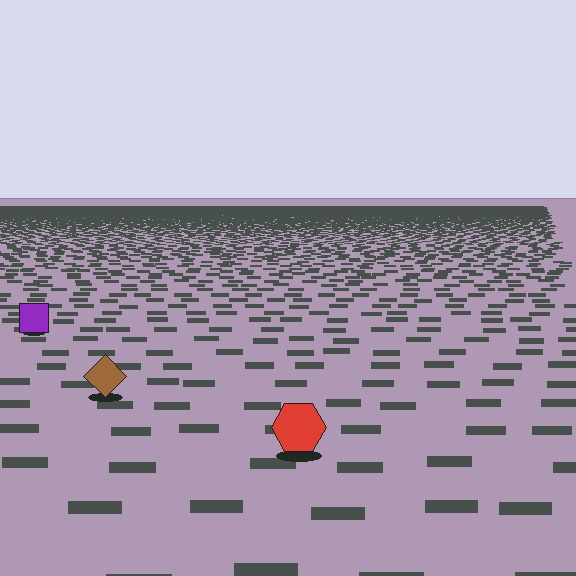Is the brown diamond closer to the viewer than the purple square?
Yes. The brown diamond is closer — you can tell from the texture gradient: the ground texture is coarser near it.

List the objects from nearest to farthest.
From nearest to farthest: the red hexagon, the brown diamond, the purple square.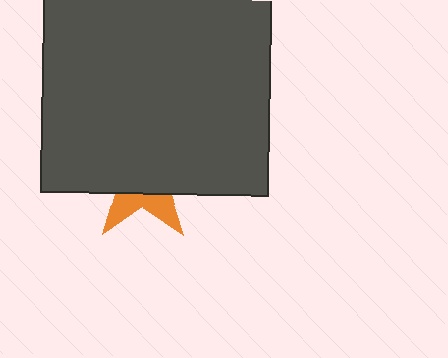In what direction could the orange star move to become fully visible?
The orange star could move down. That would shift it out from behind the dark gray square entirely.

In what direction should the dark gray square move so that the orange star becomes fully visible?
The dark gray square should move up. That is the shortest direction to clear the overlap and leave the orange star fully visible.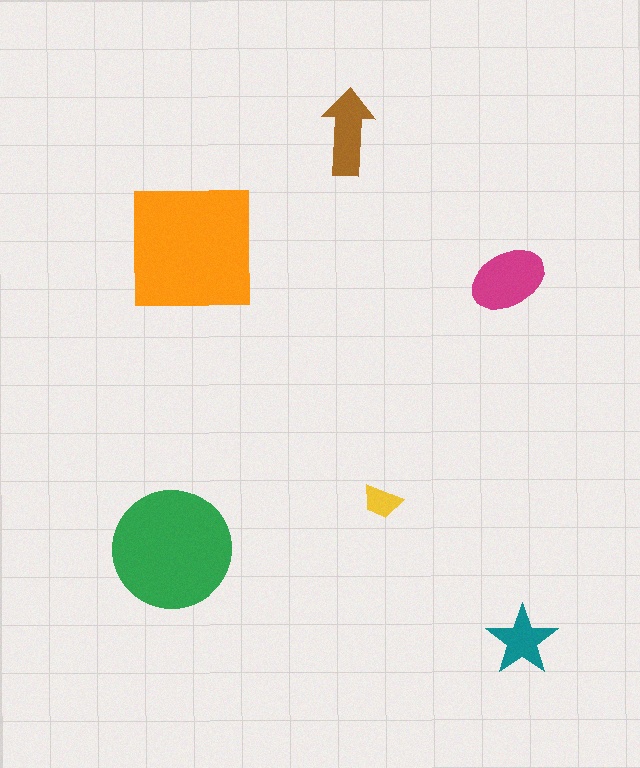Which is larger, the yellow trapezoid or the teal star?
The teal star.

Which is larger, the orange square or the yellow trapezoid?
The orange square.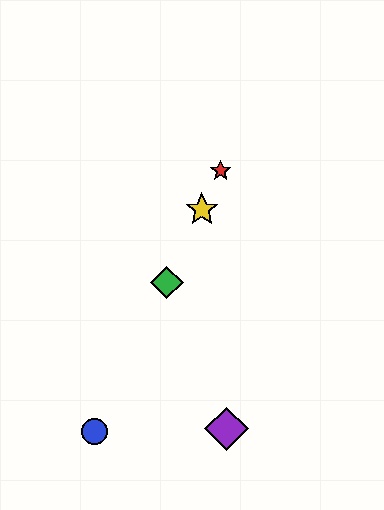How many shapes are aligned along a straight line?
4 shapes (the red star, the blue circle, the green diamond, the yellow star) are aligned along a straight line.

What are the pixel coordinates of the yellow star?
The yellow star is at (202, 210).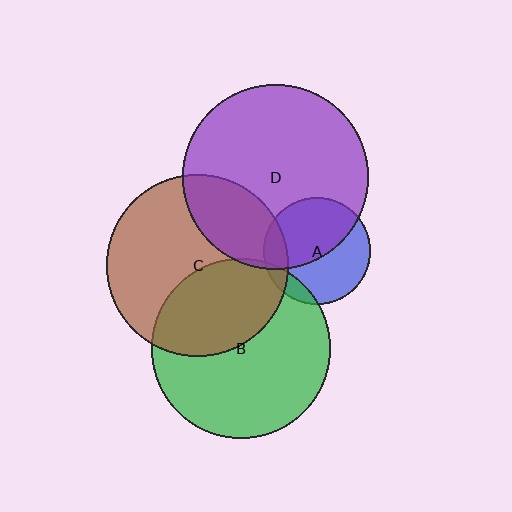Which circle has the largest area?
Circle D (purple).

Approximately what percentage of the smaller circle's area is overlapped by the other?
Approximately 10%.